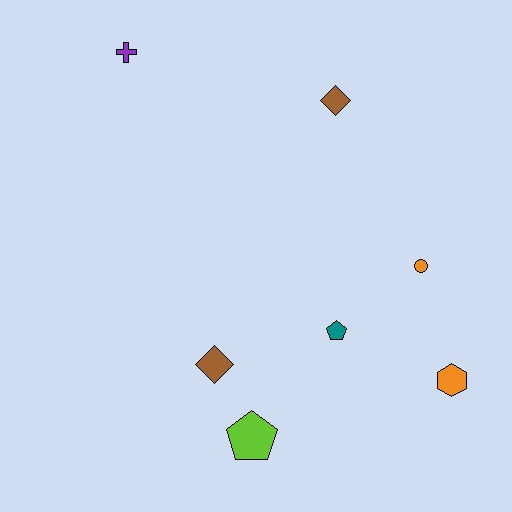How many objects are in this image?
There are 7 objects.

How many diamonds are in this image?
There are 2 diamonds.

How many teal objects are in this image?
There is 1 teal object.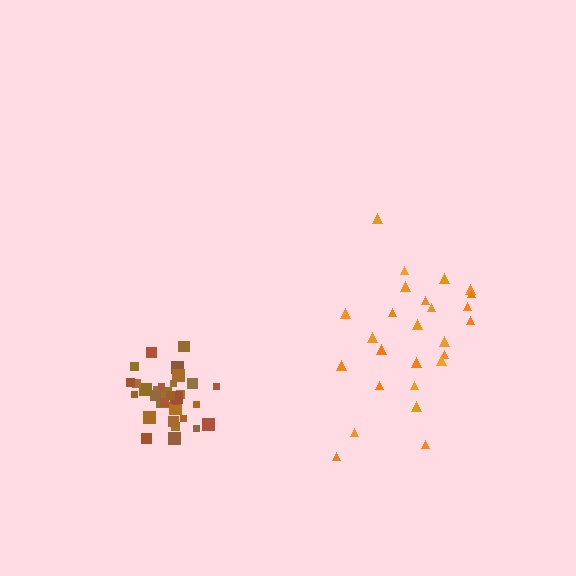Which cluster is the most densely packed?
Brown.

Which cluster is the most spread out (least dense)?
Orange.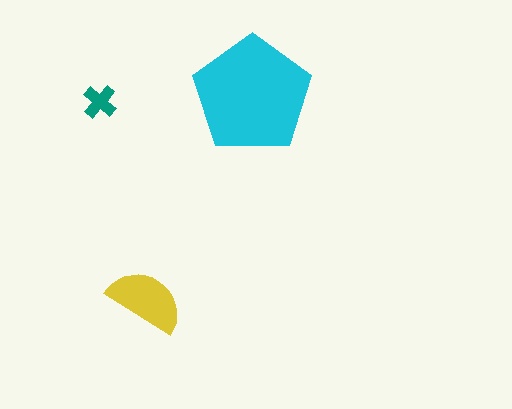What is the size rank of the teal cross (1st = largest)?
3rd.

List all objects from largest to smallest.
The cyan pentagon, the yellow semicircle, the teal cross.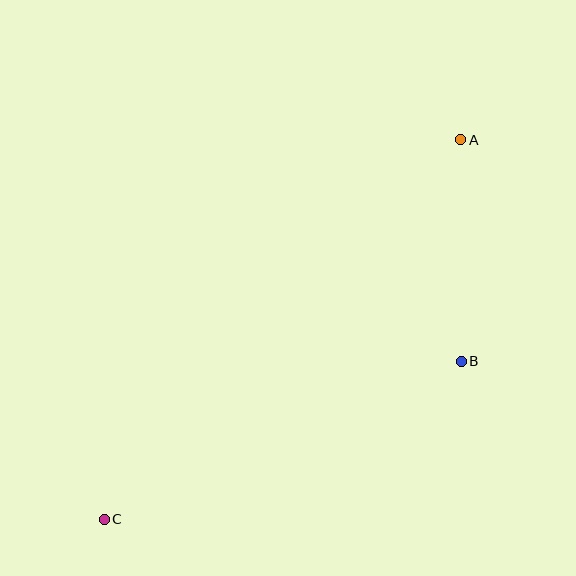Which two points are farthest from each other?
Points A and C are farthest from each other.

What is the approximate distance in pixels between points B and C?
The distance between B and C is approximately 390 pixels.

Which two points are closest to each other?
Points A and B are closest to each other.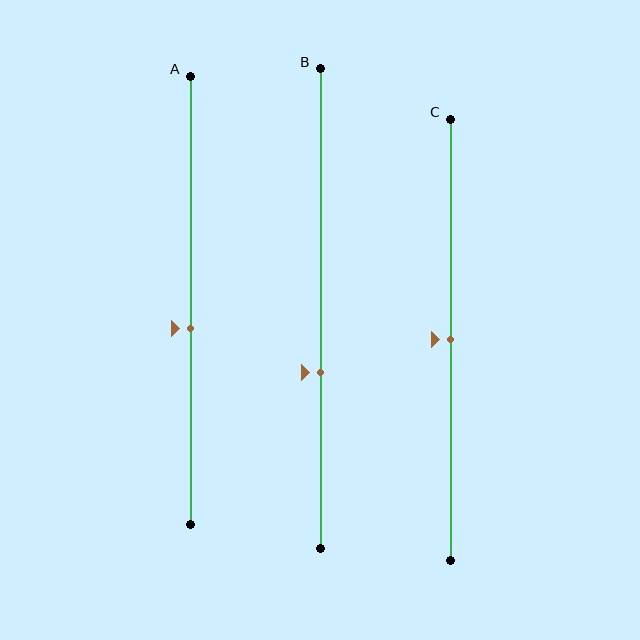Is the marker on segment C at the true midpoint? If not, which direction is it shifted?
Yes, the marker on segment C is at the true midpoint.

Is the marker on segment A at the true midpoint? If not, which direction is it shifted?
No, the marker on segment A is shifted downward by about 6% of the segment length.